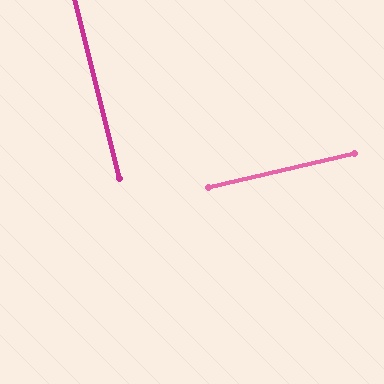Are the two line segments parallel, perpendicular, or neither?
Perpendicular — they meet at approximately 89°.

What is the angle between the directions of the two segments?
Approximately 89 degrees.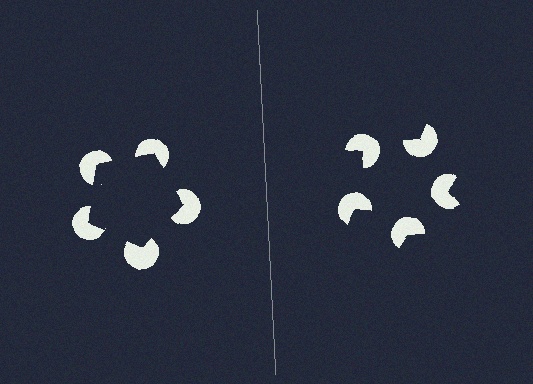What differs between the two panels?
The pac-man discs are positioned identically on both sides; only the wedge orientations differ. On the left they align to a pentagon; on the right they are misaligned.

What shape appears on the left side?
An illusory pentagon.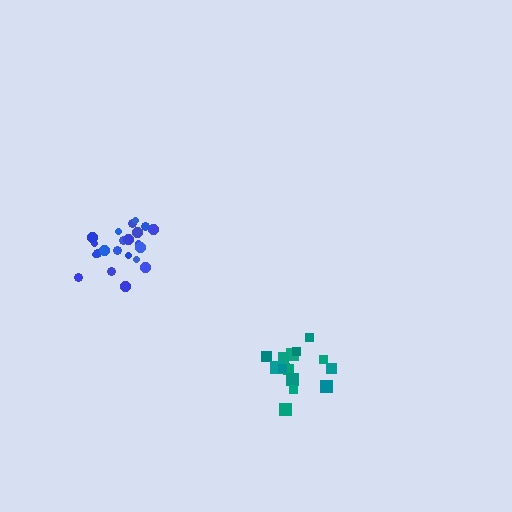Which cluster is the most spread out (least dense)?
Blue.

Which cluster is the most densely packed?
Teal.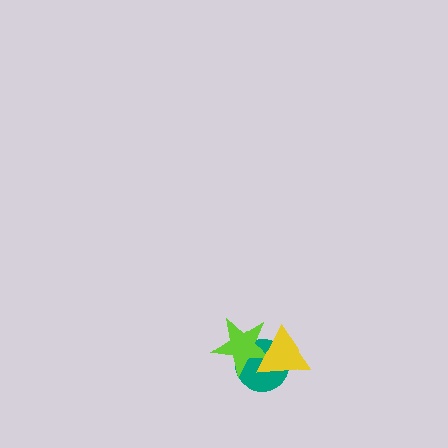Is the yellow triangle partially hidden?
No, no other shape covers it.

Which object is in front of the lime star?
The yellow triangle is in front of the lime star.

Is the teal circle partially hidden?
Yes, it is partially covered by another shape.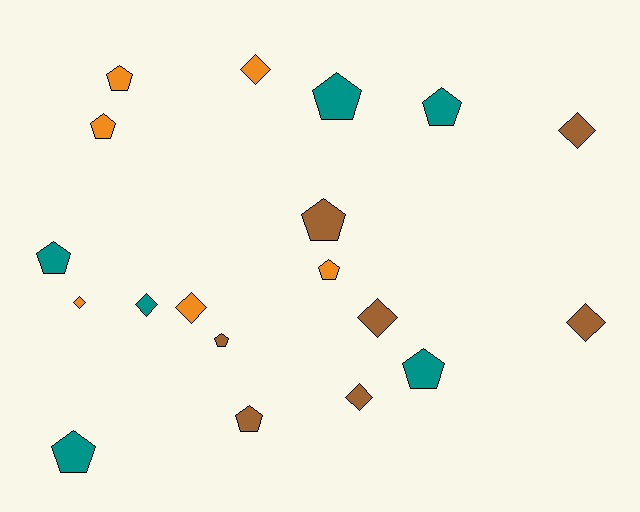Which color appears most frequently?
Brown, with 7 objects.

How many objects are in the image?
There are 19 objects.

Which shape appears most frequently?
Pentagon, with 11 objects.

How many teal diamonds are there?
There is 1 teal diamond.